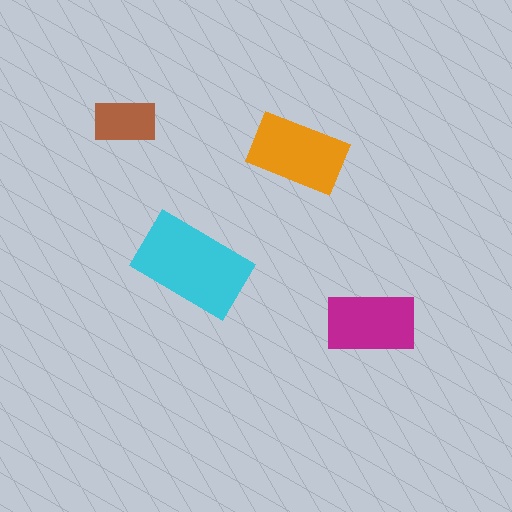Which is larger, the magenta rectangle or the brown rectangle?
The magenta one.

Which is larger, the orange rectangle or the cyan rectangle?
The cyan one.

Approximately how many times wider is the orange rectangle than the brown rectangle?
About 1.5 times wider.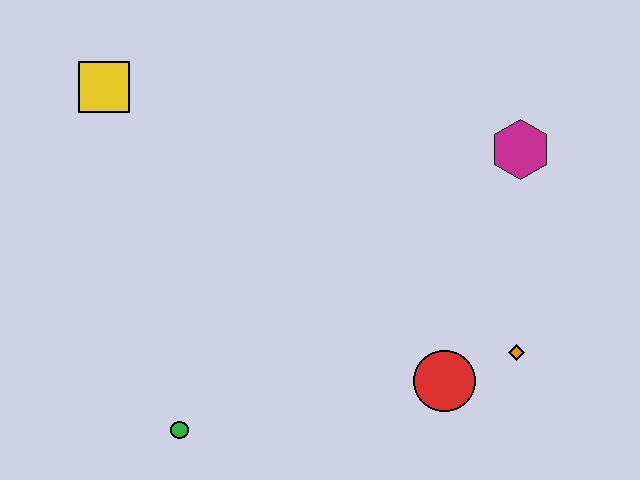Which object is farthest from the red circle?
The yellow square is farthest from the red circle.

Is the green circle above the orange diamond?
No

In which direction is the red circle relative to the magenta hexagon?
The red circle is below the magenta hexagon.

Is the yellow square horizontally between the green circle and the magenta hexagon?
No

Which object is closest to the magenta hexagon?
The orange diamond is closest to the magenta hexagon.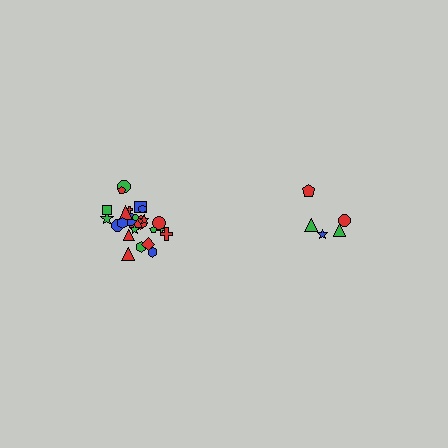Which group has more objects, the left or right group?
The left group.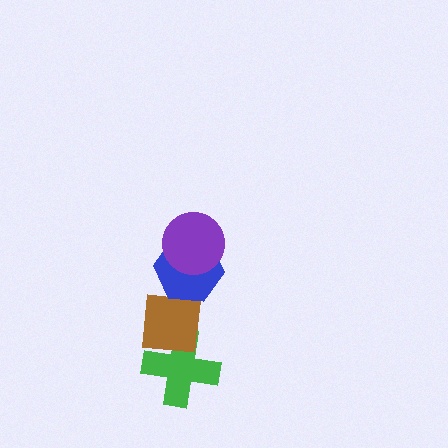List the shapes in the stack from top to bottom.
From top to bottom: the purple circle, the blue hexagon, the brown square, the green cross.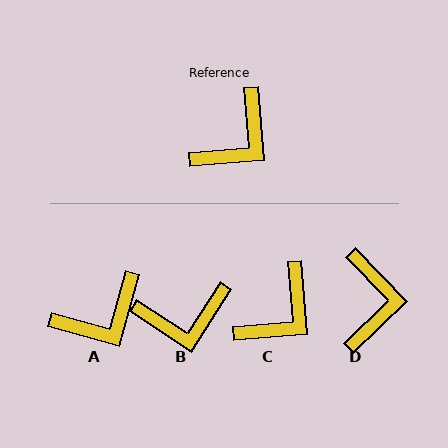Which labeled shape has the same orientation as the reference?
C.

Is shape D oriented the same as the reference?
No, it is off by about 40 degrees.